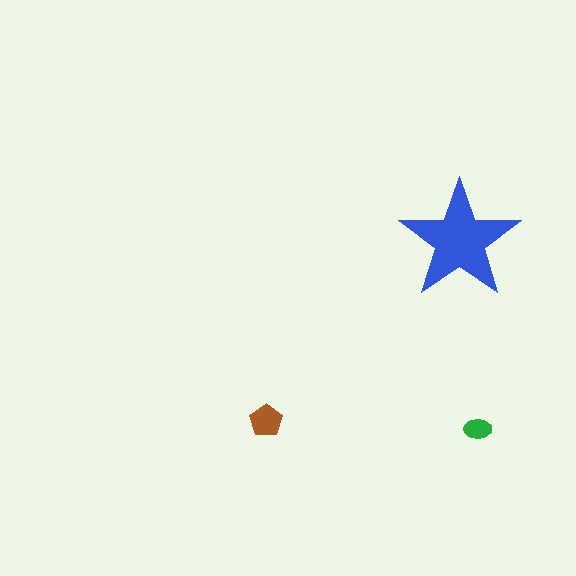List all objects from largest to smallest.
The blue star, the brown pentagon, the green ellipse.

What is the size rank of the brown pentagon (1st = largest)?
2nd.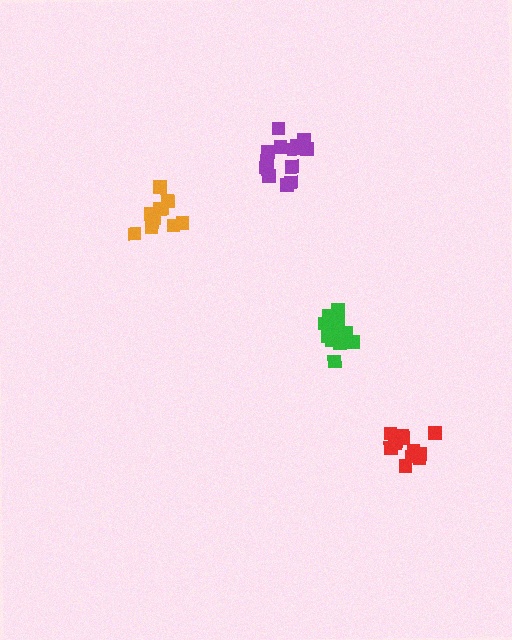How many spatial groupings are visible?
There are 4 spatial groupings.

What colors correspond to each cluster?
The clusters are colored: red, orange, purple, green.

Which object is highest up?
The purple cluster is topmost.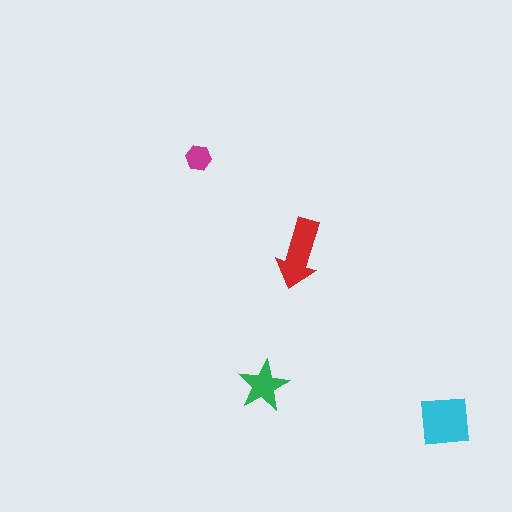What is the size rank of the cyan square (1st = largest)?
1st.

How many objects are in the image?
There are 4 objects in the image.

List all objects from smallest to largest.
The magenta hexagon, the green star, the red arrow, the cyan square.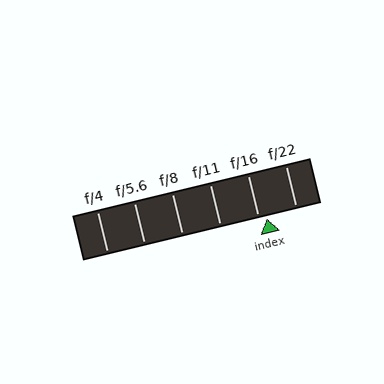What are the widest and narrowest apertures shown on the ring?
The widest aperture shown is f/4 and the narrowest is f/22.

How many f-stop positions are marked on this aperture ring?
There are 6 f-stop positions marked.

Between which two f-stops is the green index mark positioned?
The index mark is between f/16 and f/22.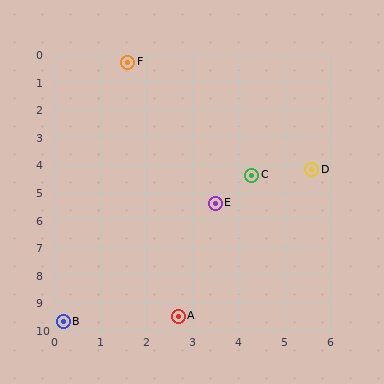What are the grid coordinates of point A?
Point A is at approximately (2.7, 9.5).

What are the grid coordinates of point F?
Point F is at approximately (1.6, 0.3).